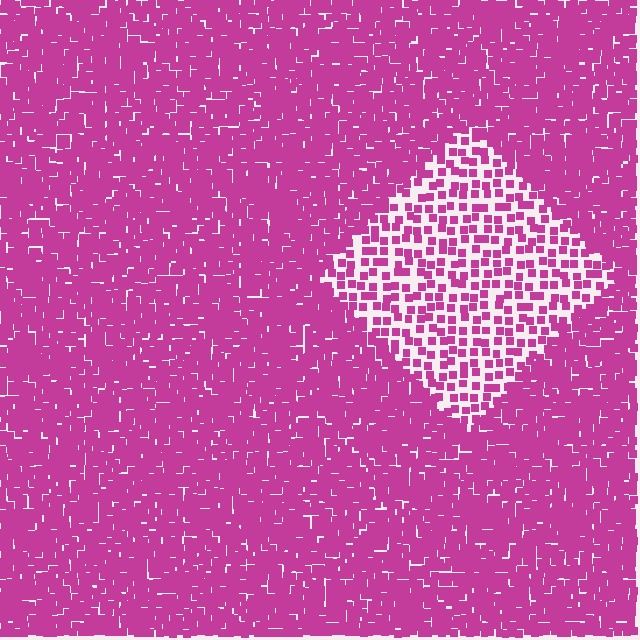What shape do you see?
I see a diamond.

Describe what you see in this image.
The image contains small magenta elements arranged at two different densities. A diamond-shaped region is visible where the elements are less densely packed than the surrounding area.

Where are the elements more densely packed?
The elements are more densely packed outside the diamond boundary.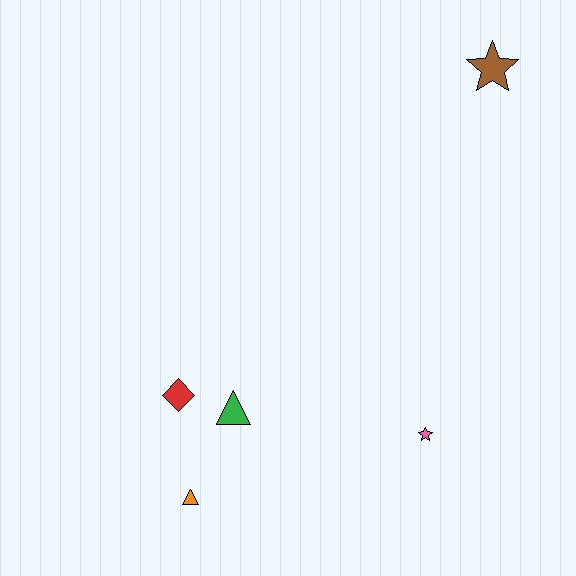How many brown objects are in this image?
There is 1 brown object.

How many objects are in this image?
There are 5 objects.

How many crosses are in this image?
There are no crosses.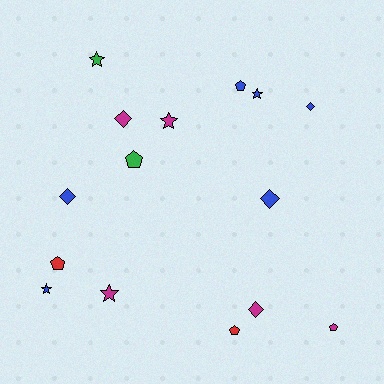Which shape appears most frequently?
Star, with 5 objects.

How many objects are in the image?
There are 15 objects.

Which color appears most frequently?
Blue, with 6 objects.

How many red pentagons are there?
There are 2 red pentagons.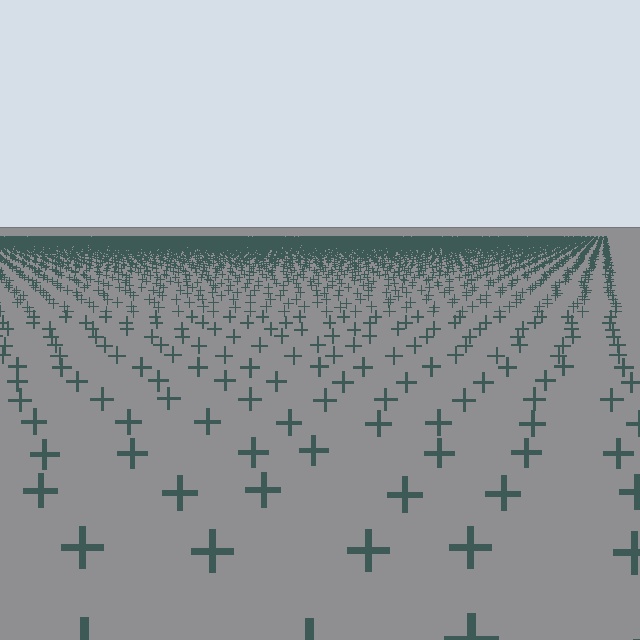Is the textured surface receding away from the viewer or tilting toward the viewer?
The surface is receding away from the viewer. Texture elements get smaller and denser toward the top.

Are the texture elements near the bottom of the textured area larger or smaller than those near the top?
Larger. Near the bottom, elements are closer to the viewer and appear at a bigger on-screen size.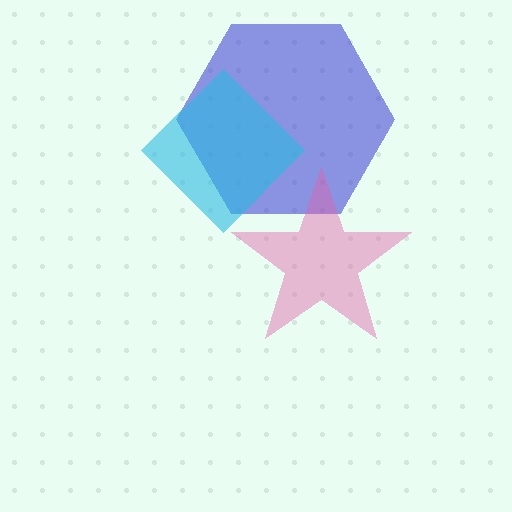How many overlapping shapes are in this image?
There are 3 overlapping shapes in the image.